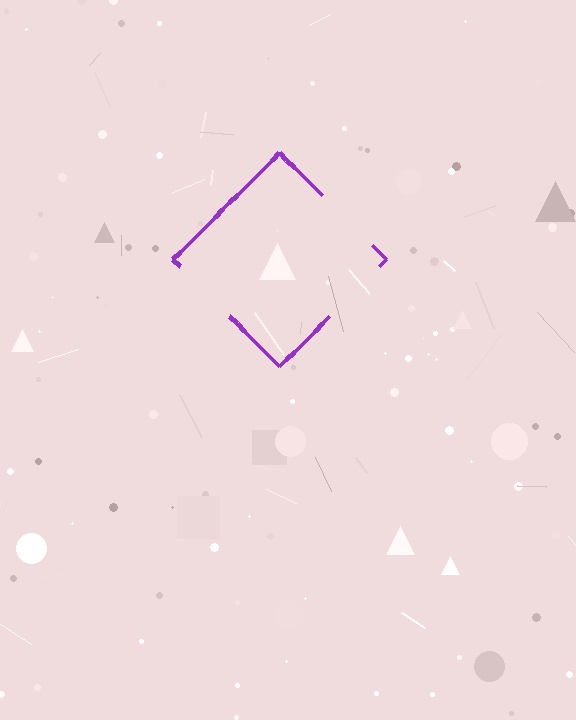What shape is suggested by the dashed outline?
The dashed outline suggests a diamond.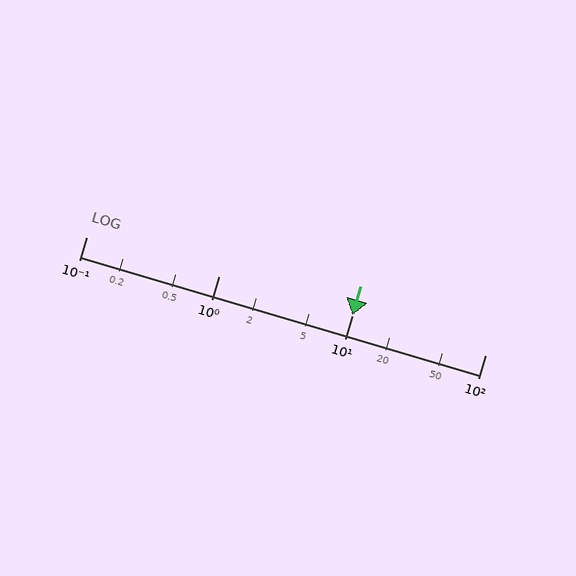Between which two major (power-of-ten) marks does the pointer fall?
The pointer is between 10 and 100.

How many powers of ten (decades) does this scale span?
The scale spans 3 decades, from 0.1 to 100.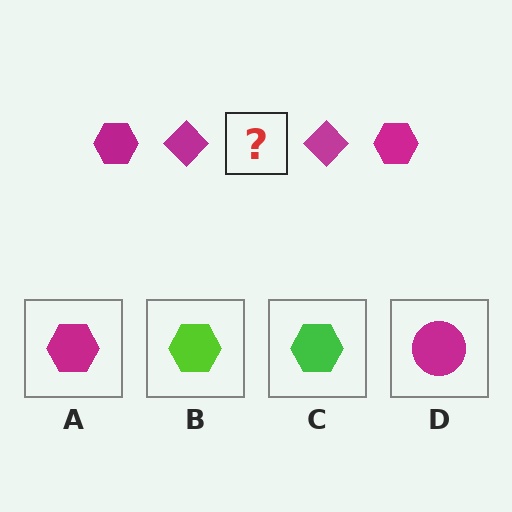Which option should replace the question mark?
Option A.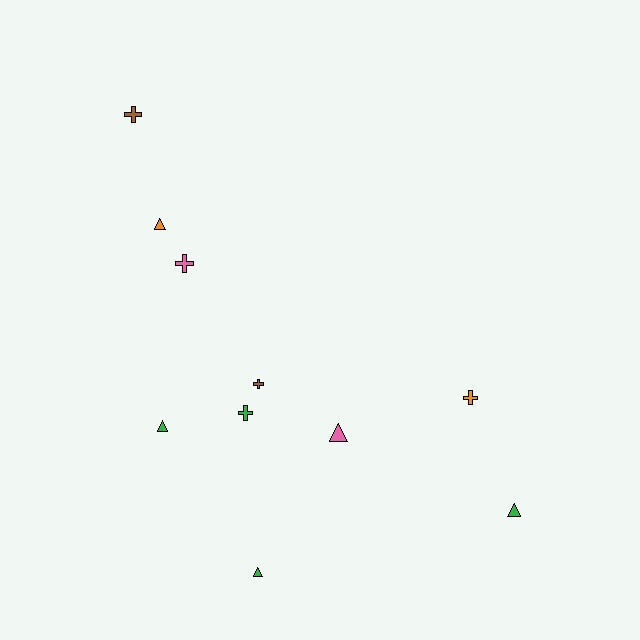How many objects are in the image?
There are 10 objects.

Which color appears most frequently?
Green, with 4 objects.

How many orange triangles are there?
There is 1 orange triangle.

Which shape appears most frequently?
Triangle, with 5 objects.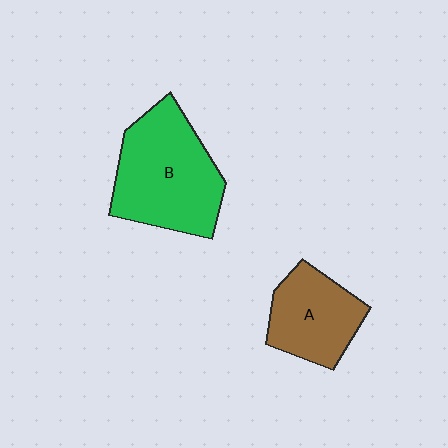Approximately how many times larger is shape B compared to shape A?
Approximately 1.5 times.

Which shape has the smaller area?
Shape A (brown).